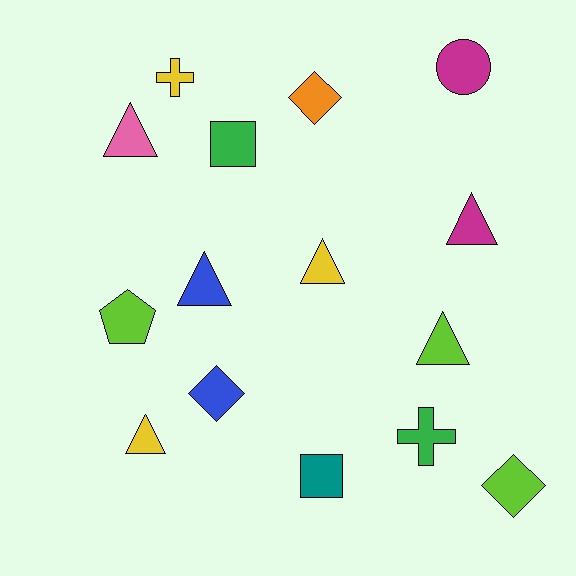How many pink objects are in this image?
There is 1 pink object.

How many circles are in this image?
There is 1 circle.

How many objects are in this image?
There are 15 objects.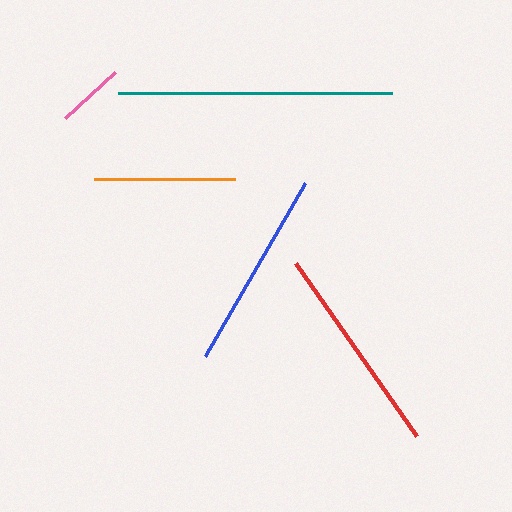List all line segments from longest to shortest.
From longest to shortest: teal, red, blue, orange, pink.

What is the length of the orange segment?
The orange segment is approximately 142 pixels long.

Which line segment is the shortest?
The pink line is the shortest at approximately 68 pixels.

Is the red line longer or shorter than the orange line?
The red line is longer than the orange line.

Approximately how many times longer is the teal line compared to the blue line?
The teal line is approximately 1.4 times the length of the blue line.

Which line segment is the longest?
The teal line is the longest at approximately 273 pixels.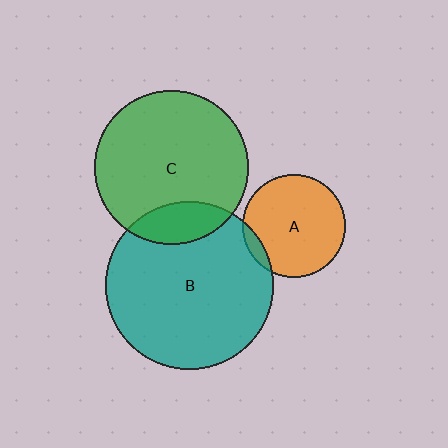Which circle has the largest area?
Circle B (teal).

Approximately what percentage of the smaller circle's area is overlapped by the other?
Approximately 15%.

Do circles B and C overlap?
Yes.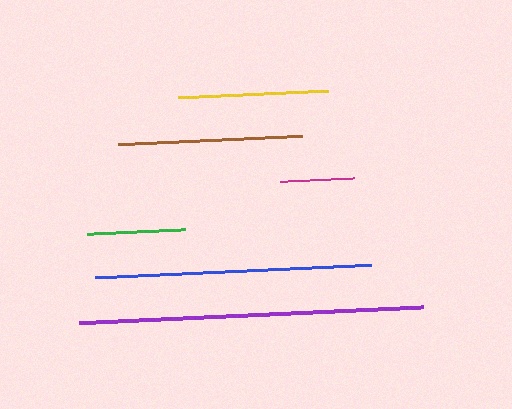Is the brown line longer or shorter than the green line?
The brown line is longer than the green line.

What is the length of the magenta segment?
The magenta segment is approximately 74 pixels long.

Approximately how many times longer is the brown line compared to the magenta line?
The brown line is approximately 2.5 times the length of the magenta line.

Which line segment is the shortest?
The magenta line is the shortest at approximately 74 pixels.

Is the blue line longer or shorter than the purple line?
The purple line is longer than the blue line.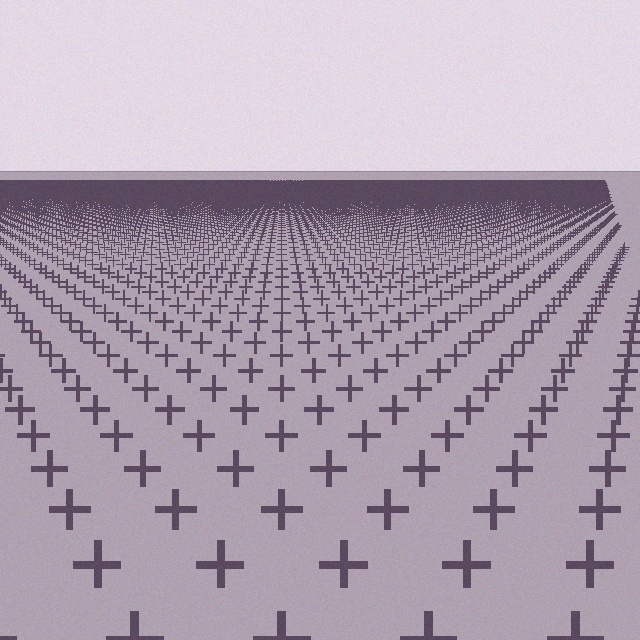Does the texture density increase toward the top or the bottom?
Density increases toward the top.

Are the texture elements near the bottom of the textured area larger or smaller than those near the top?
Larger. Near the bottom, elements are closer to the viewer and appear at a bigger on-screen size.